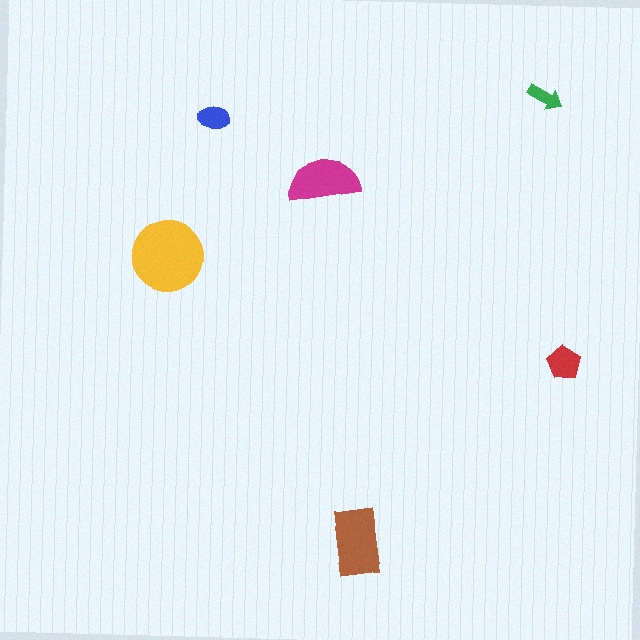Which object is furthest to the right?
The red pentagon is rightmost.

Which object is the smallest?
The green arrow.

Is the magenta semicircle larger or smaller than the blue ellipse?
Larger.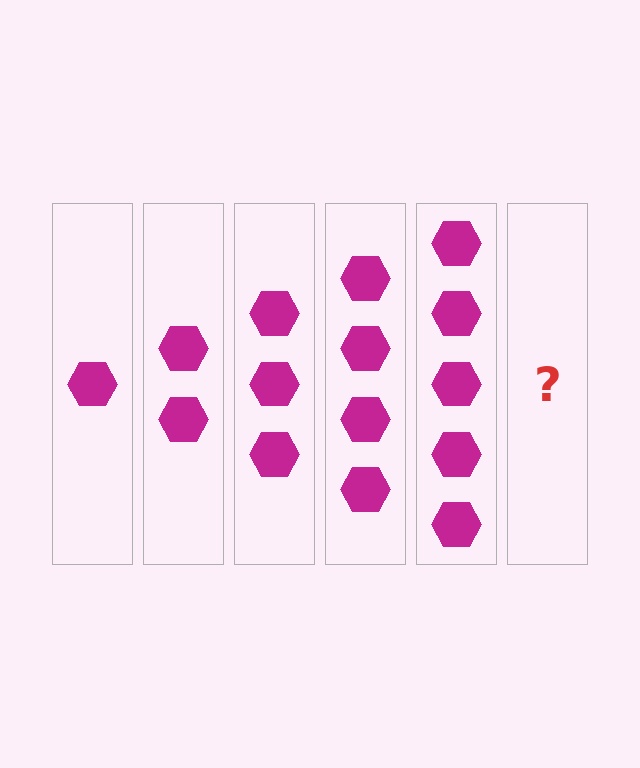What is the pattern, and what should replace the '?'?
The pattern is that each step adds one more hexagon. The '?' should be 6 hexagons.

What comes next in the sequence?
The next element should be 6 hexagons.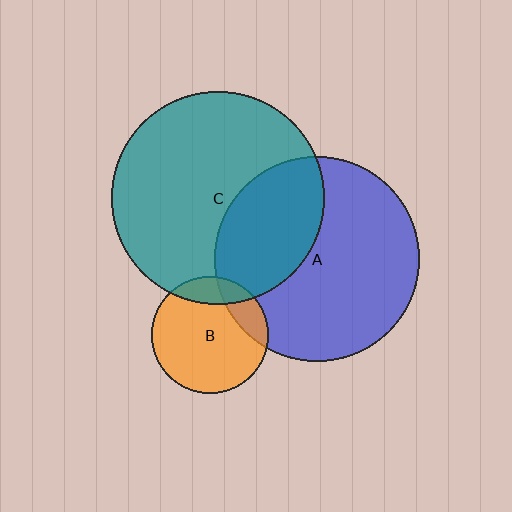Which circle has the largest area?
Circle C (teal).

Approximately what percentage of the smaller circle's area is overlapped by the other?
Approximately 15%.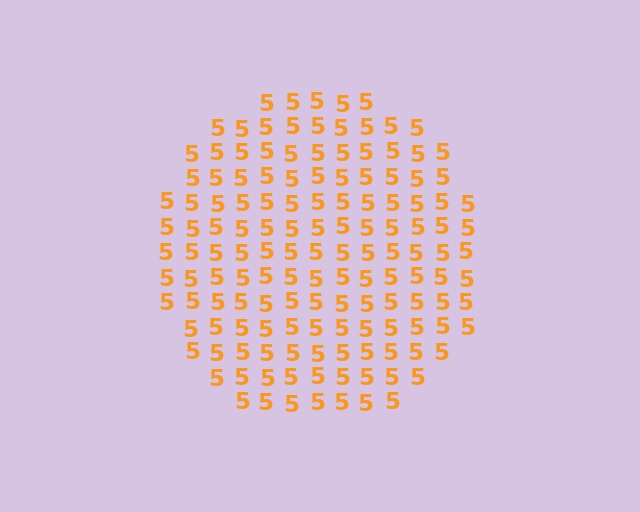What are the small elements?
The small elements are digit 5's.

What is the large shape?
The large shape is a circle.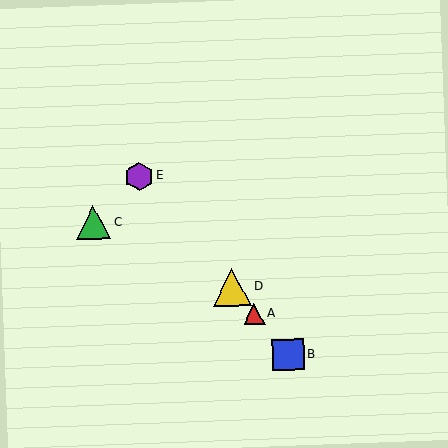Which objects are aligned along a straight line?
Objects A, B, D, E are aligned along a straight line.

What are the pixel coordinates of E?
Object E is at (139, 176).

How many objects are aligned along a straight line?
4 objects (A, B, D, E) are aligned along a straight line.